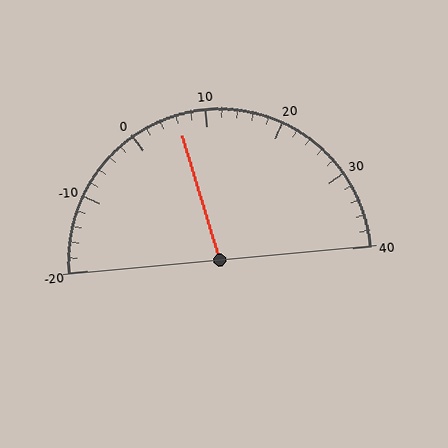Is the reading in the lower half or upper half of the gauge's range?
The reading is in the lower half of the range (-20 to 40).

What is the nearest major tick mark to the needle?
The nearest major tick mark is 10.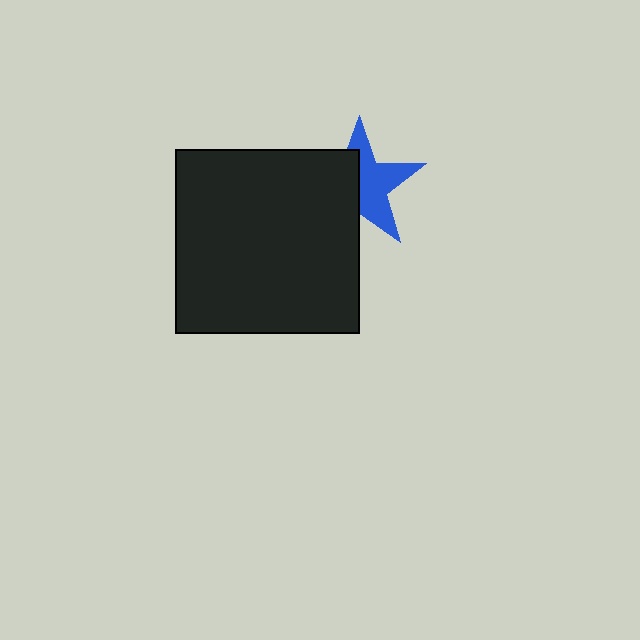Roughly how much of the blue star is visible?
About half of it is visible (roughly 53%).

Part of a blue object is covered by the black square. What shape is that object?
It is a star.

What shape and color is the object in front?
The object in front is a black square.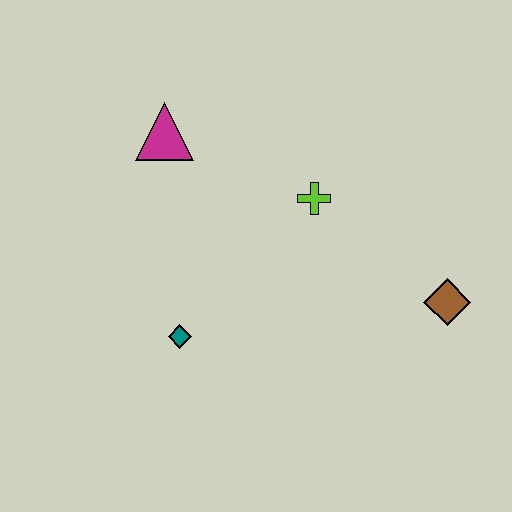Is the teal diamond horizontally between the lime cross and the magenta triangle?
Yes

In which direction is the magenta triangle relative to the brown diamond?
The magenta triangle is to the left of the brown diamond.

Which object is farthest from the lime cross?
The teal diamond is farthest from the lime cross.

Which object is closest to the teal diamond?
The lime cross is closest to the teal diamond.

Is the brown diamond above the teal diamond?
Yes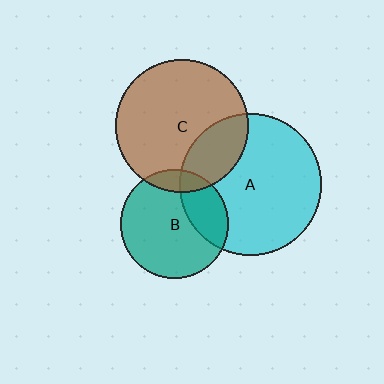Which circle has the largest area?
Circle A (cyan).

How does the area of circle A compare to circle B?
Approximately 1.7 times.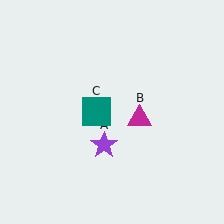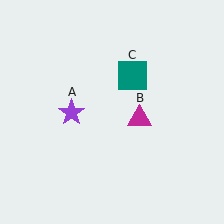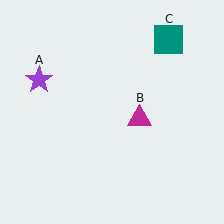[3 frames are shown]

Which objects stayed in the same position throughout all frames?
Magenta triangle (object B) remained stationary.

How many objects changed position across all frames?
2 objects changed position: purple star (object A), teal square (object C).